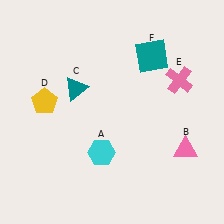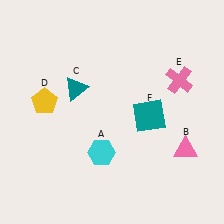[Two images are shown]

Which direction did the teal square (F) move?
The teal square (F) moved down.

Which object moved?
The teal square (F) moved down.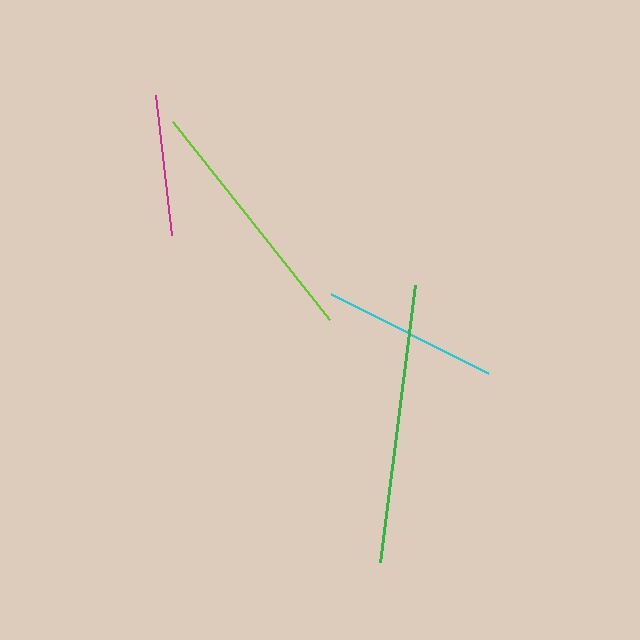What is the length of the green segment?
The green segment is approximately 280 pixels long.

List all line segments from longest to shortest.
From longest to shortest: green, lime, cyan, magenta.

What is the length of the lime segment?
The lime segment is approximately 252 pixels long.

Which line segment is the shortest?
The magenta line is the shortest at approximately 140 pixels.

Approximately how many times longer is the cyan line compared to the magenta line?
The cyan line is approximately 1.2 times the length of the magenta line.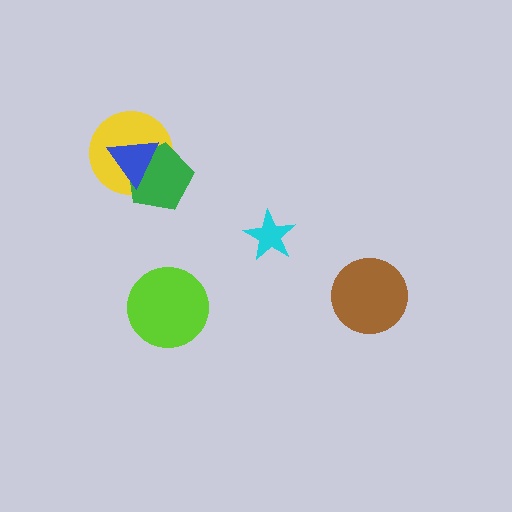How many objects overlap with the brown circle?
0 objects overlap with the brown circle.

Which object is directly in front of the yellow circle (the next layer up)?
The green pentagon is directly in front of the yellow circle.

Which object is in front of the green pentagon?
The blue triangle is in front of the green pentagon.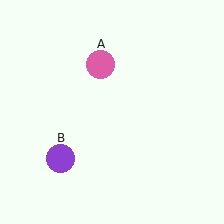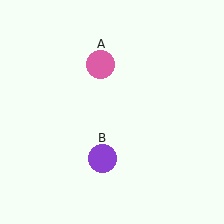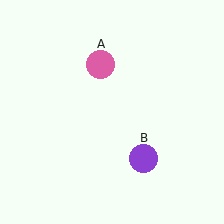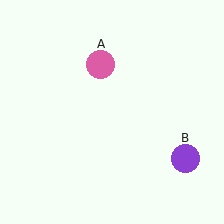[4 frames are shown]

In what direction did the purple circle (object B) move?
The purple circle (object B) moved right.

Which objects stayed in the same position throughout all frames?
Pink circle (object A) remained stationary.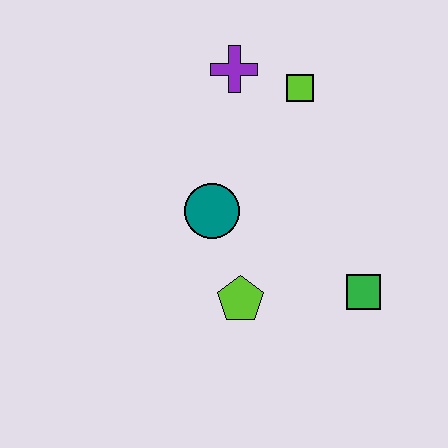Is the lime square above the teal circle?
Yes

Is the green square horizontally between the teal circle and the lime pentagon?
No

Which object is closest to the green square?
The lime pentagon is closest to the green square.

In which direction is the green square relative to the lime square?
The green square is below the lime square.